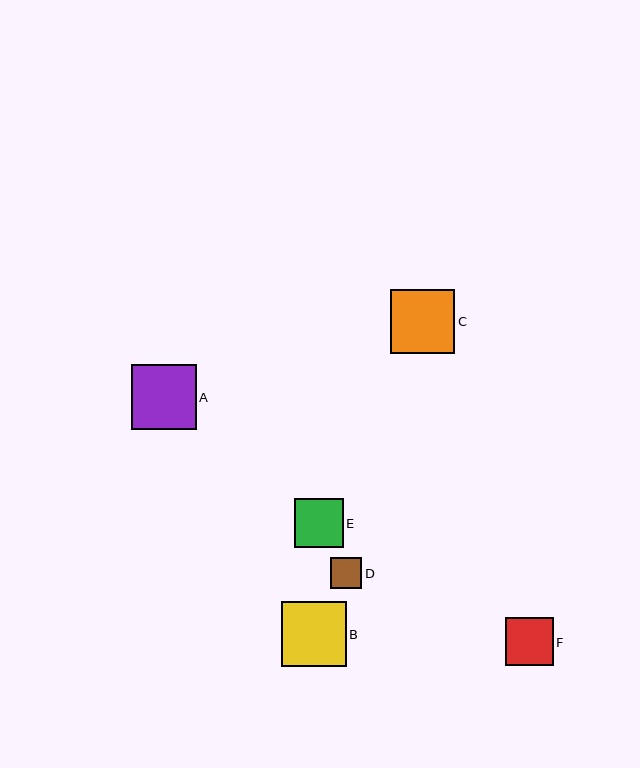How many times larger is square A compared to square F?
Square A is approximately 1.4 times the size of square F.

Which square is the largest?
Square A is the largest with a size of approximately 65 pixels.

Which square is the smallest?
Square D is the smallest with a size of approximately 32 pixels.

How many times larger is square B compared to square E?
Square B is approximately 1.3 times the size of square E.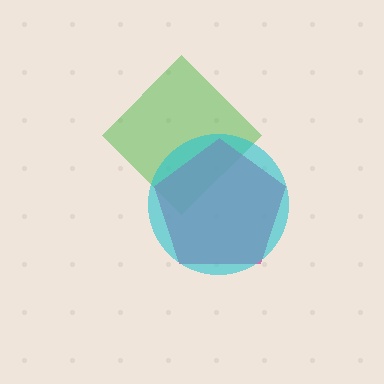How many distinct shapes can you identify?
There are 3 distinct shapes: a green diamond, a magenta pentagon, a cyan circle.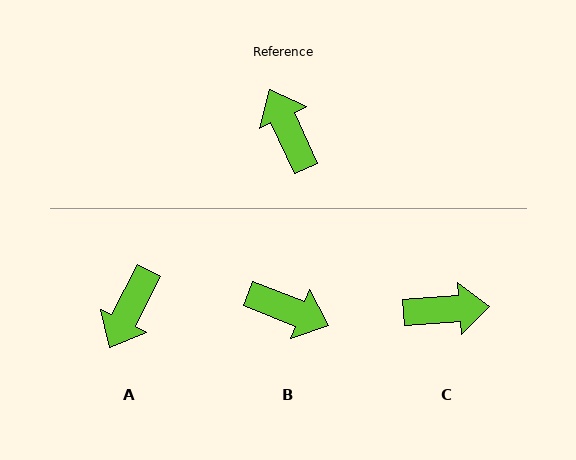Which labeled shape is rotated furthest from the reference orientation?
B, about 136 degrees away.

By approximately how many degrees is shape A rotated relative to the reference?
Approximately 128 degrees counter-clockwise.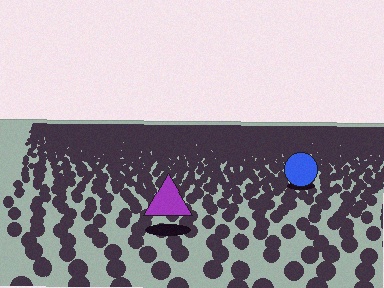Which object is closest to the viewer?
The purple triangle is closest. The texture marks near it are larger and more spread out.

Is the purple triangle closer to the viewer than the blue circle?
Yes. The purple triangle is closer — you can tell from the texture gradient: the ground texture is coarser near it.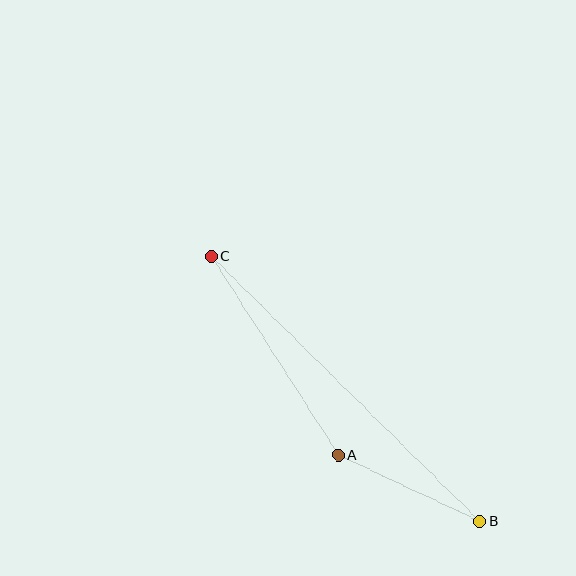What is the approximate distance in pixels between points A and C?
The distance between A and C is approximately 236 pixels.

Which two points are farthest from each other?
Points B and C are farthest from each other.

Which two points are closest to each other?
Points A and B are closest to each other.